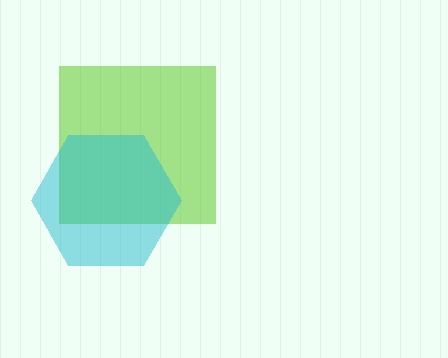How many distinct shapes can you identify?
There are 2 distinct shapes: a lime square, a cyan hexagon.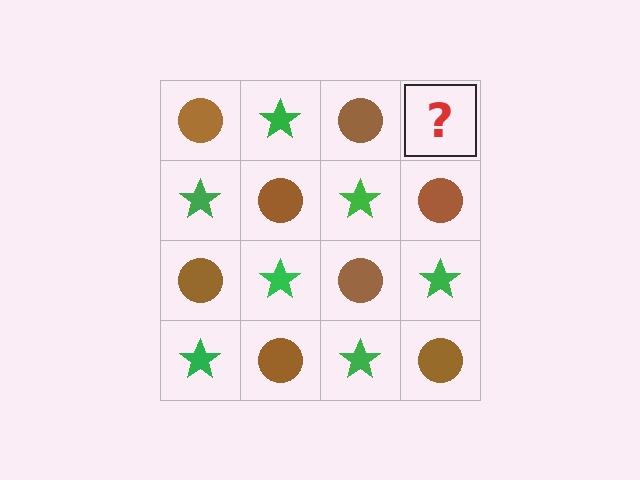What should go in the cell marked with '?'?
The missing cell should contain a green star.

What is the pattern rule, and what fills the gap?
The rule is that it alternates brown circle and green star in a checkerboard pattern. The gap should be filled with a green star.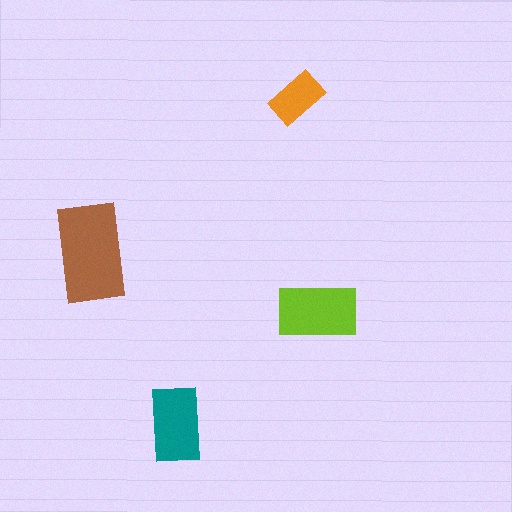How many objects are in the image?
There are 4 objects in the image.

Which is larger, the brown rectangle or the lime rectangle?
The brown one.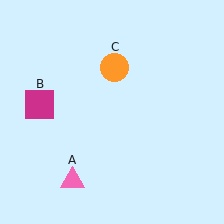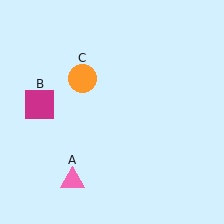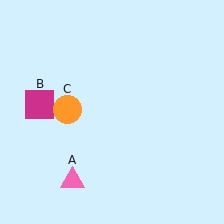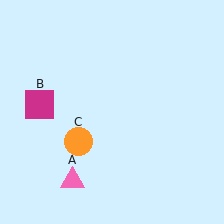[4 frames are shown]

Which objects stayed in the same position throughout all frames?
Pink triangle (object A) and magenta square (object B) remained stationary.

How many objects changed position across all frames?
1 object changed position: orange circle (object C).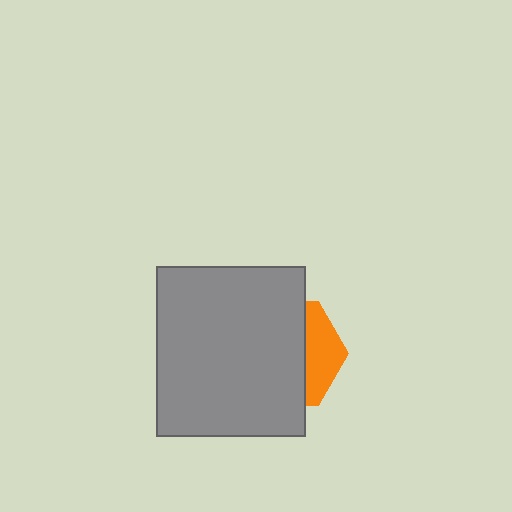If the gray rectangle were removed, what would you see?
You would see the complete orange hexagon.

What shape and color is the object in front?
The object in front is a gray rectangle.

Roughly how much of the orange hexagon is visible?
A small part of it is visible (roughly 31%).